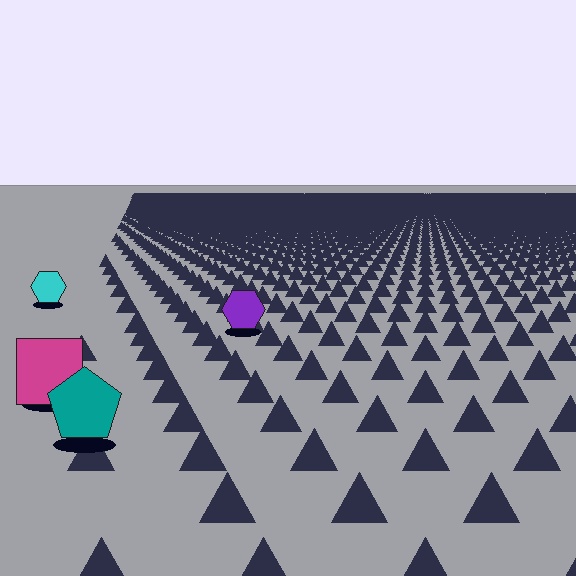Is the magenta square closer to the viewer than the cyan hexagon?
Yes. The magenta square is closer — you can tell from the texture gradient: the ground texture is coarser near it.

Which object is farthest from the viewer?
The cyan hexagon is farthest from the viewer. It appears smaller and the ground texture around it is denser.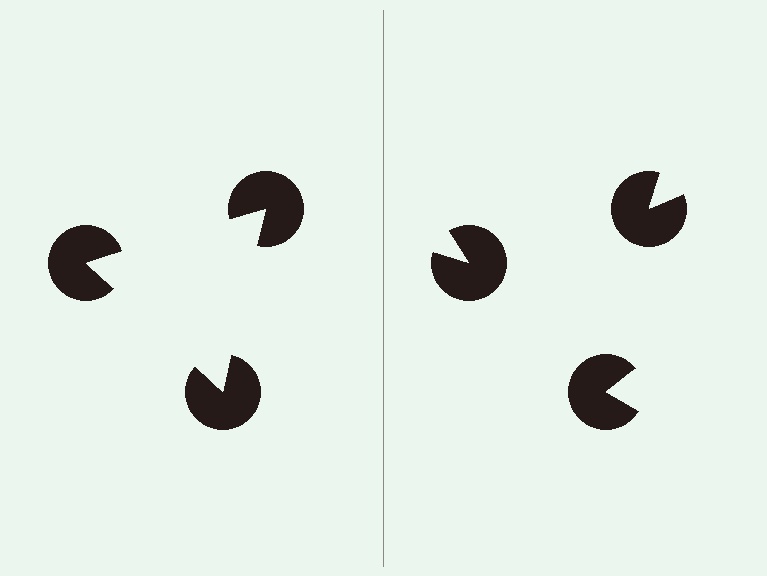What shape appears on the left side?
An illusory triangle.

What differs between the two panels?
The pac-man discs are positioned identically on both sides; only the wedge orientations differ. On the left they align to a triangle; on the right they are misaligned.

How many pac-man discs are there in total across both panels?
6 — 3 on each side.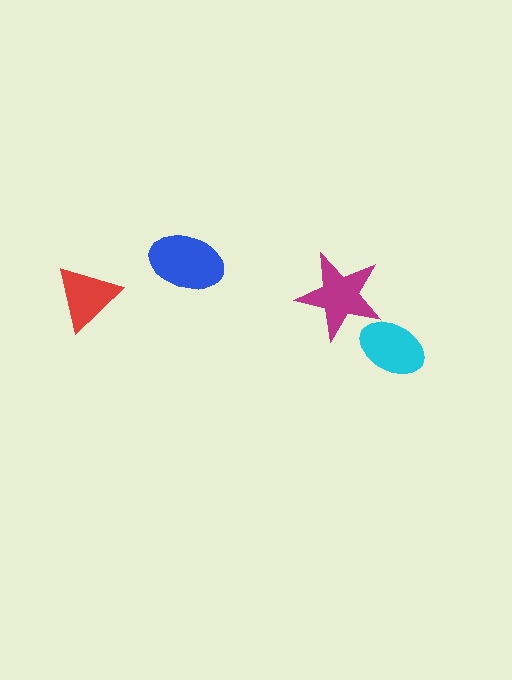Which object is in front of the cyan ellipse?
The magenta star is in front of the cyan ellipse.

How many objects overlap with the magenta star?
1 object overlaps with the magenta star.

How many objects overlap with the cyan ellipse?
1 object overlaps with the cyan ellipse.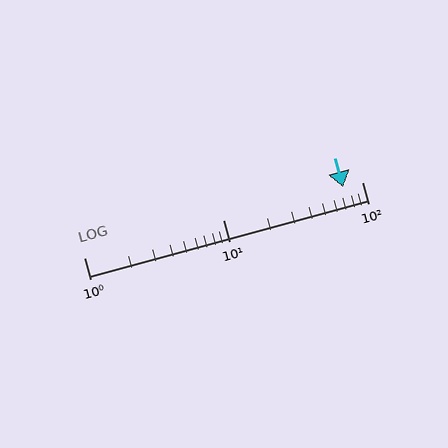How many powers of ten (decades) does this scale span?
The scale spans 2 decades, from 1 to 100.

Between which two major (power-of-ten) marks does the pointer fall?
The pointer is between 10 and 100.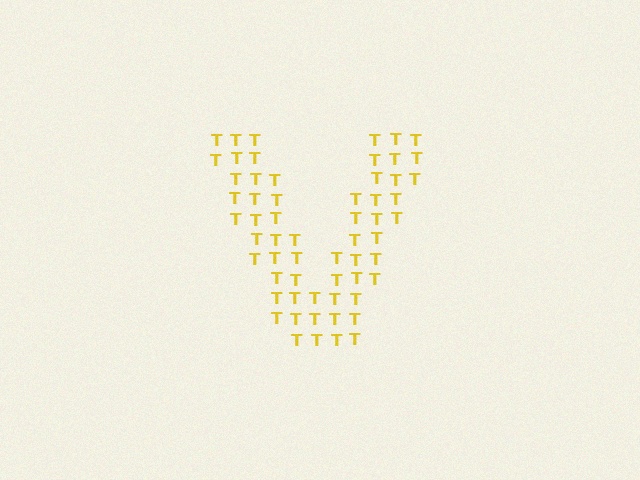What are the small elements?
The small elements are letter T's.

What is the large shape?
The large shape is the letter V.